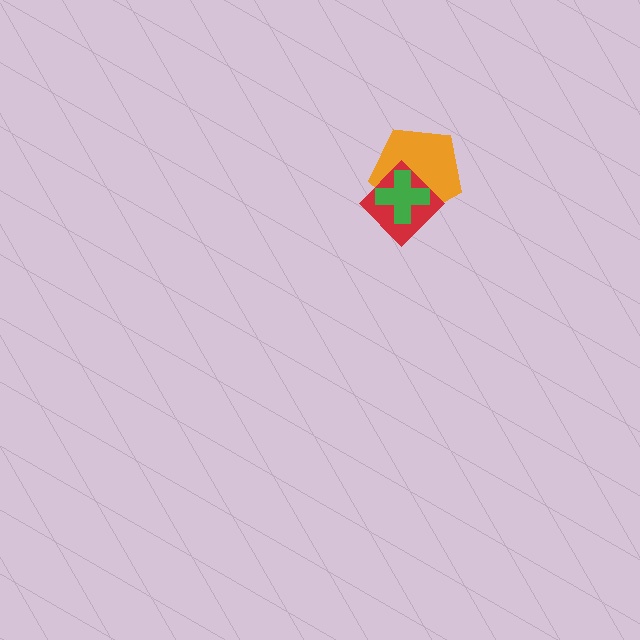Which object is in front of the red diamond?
The green cross is in front of the red diamond.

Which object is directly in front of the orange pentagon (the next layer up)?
The red diamond is directly in front of the orange pentagon.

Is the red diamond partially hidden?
Yes, it is partially covered by another shape.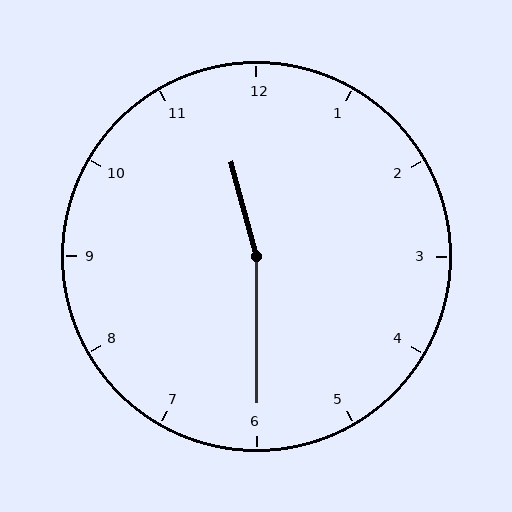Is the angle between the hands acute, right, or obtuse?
It is obtuse.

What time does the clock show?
11:30.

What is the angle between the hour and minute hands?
Approximately 165 degrees.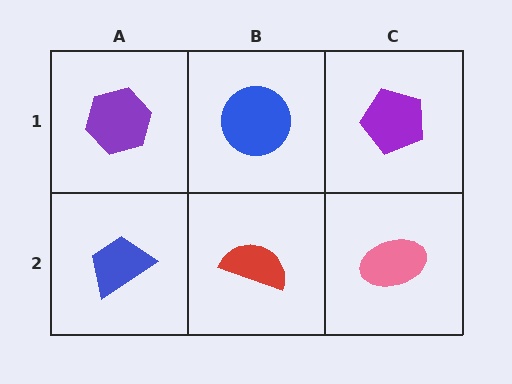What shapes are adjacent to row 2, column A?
A purple hexagon (row 1, column A), a red semicircle (row 2, column B).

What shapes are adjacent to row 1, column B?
A red semicircle (row 2, column B), a purple hexagon (row 1, column A), a purple pentagon (row 1, column C).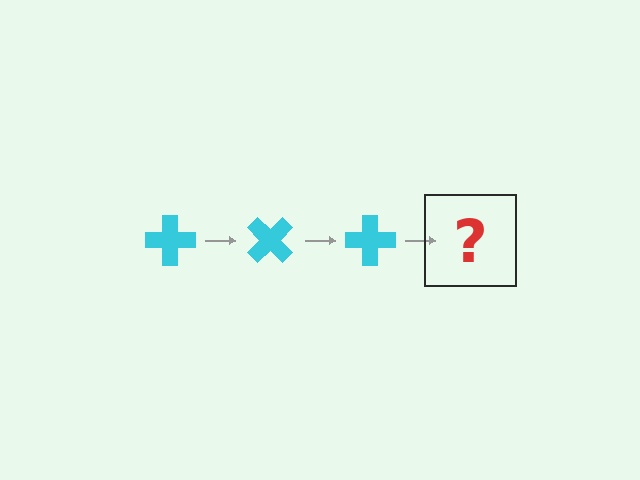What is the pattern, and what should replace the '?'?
The pattern is that the cross rotates 45 degrees each step. The '?' should be a cyan cross rotated 135 degrees.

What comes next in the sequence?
The next element should be a cyan cross rotated 135 degrees.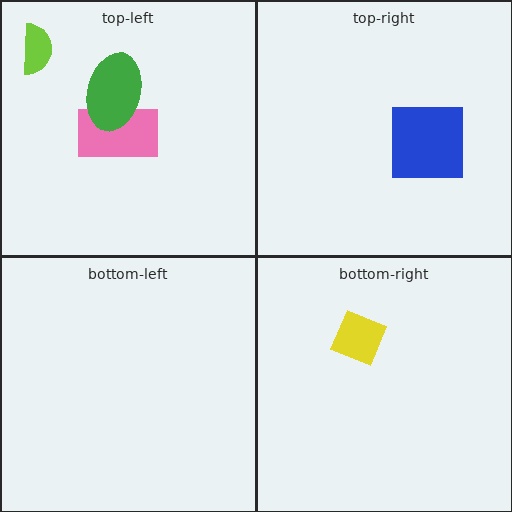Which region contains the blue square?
The top-right region.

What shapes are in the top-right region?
The blue square.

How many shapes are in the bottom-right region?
1.